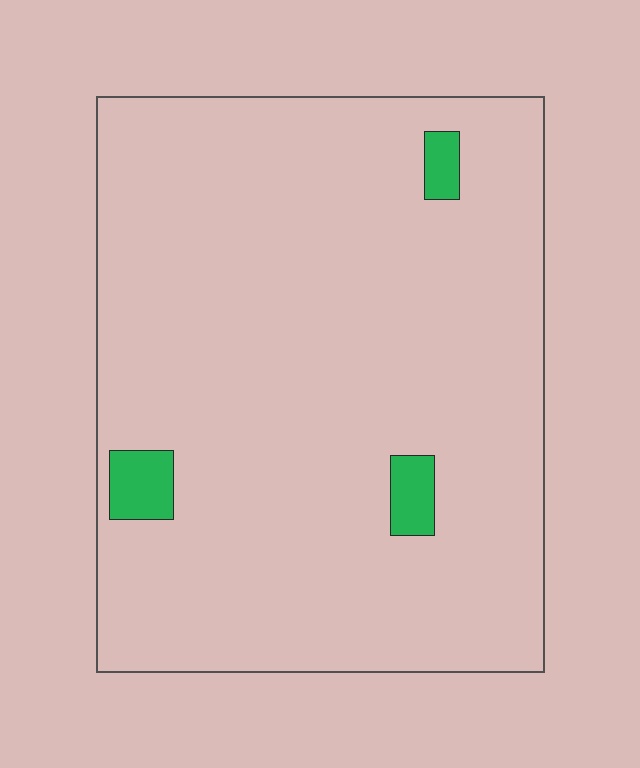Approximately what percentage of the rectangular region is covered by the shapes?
Approximately 5%.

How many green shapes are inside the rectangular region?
3.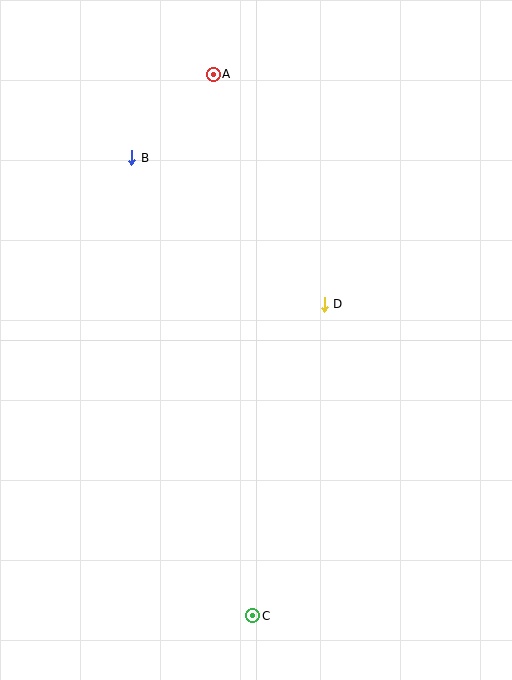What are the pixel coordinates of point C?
Point C is at (253, 616).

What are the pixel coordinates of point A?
Point A is at (213, 74).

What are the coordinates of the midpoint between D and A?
The midpoint between D and A is at (269, 189).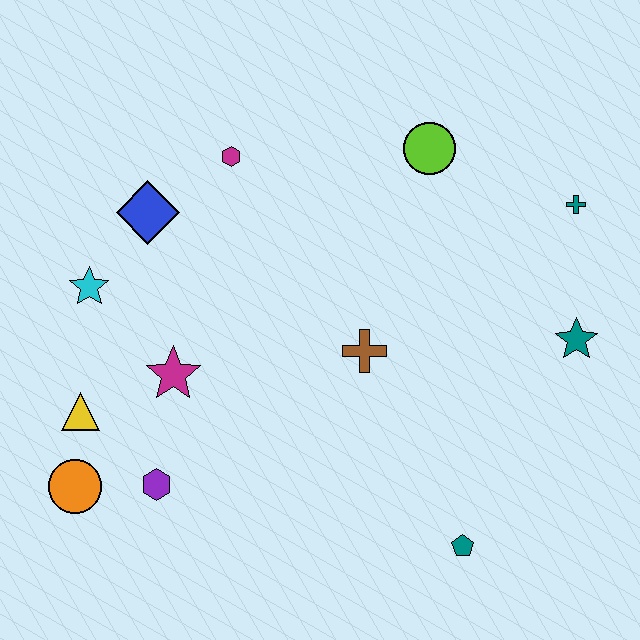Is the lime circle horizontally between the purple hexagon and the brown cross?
No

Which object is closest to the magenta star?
The yellow triangle is closest to the magenta star.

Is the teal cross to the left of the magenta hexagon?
No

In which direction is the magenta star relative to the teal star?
The magenta star is to the left of the teal star.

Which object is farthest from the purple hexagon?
The teal cross is farthest from the purple hexagon.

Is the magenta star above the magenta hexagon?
No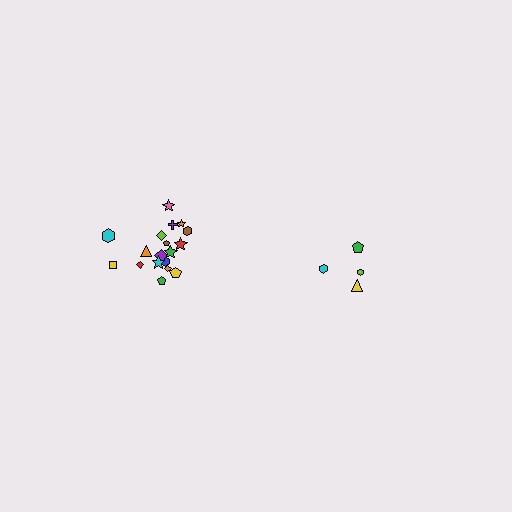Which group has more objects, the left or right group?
The left group.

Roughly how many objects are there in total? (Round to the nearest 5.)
Roughly 20 objects in total.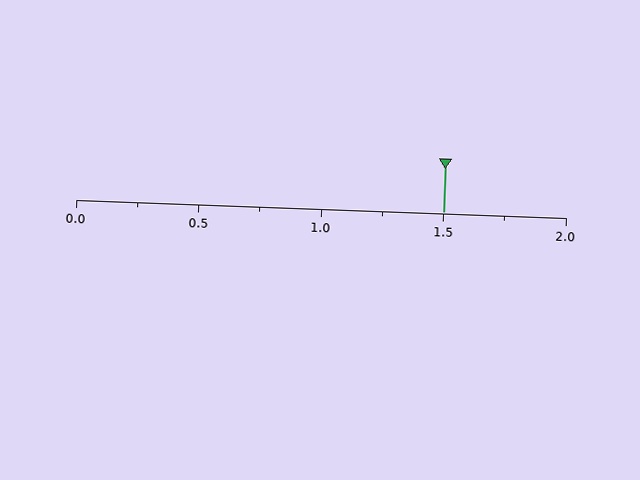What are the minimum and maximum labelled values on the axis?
The axis runs from 0.0 to 2.0.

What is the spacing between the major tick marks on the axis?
The major ticks are spaced 0.5 apart.